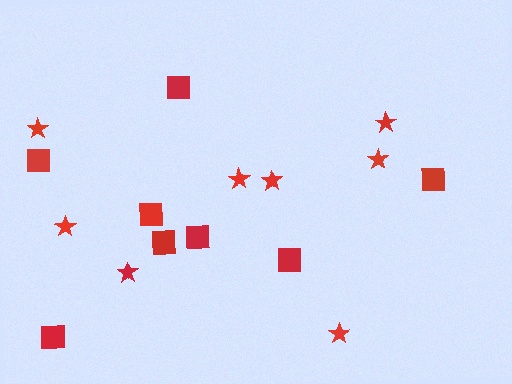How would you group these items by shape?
There are 2 groups: one group of squares (8) and one group of stars (8).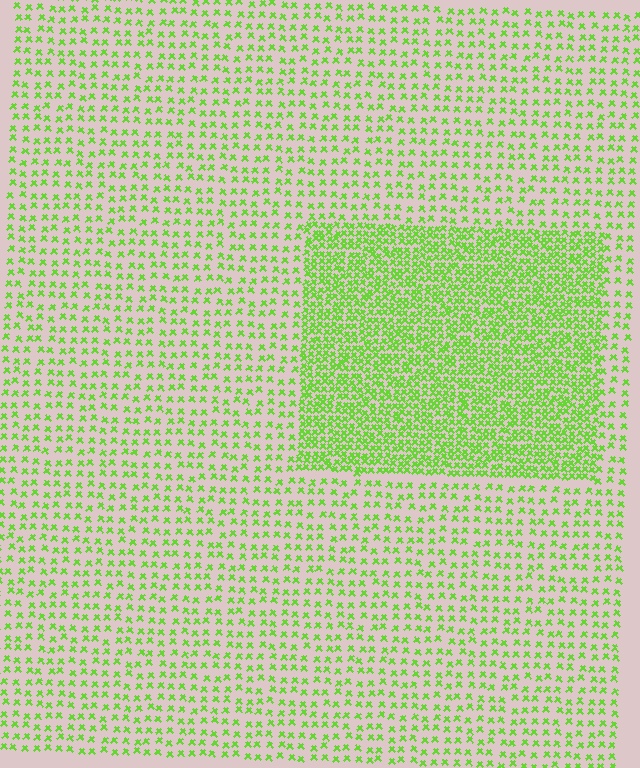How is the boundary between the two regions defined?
The boundary is defined by a change in element density (approximately 2.4x ratio). All elements are the same color, size, and shape.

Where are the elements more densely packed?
The elements are more densely packed inside the rectangle boundary.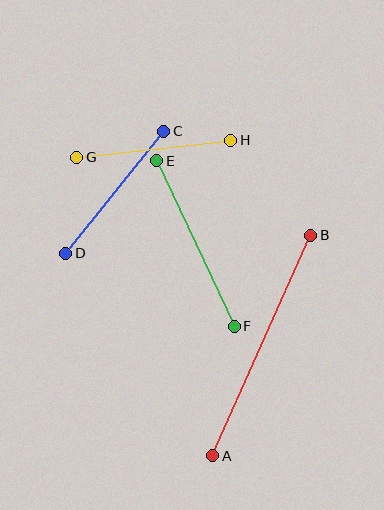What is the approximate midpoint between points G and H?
The midpoint is at approximately (154, 149) pixels.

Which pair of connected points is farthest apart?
Points A and B are farthest apart.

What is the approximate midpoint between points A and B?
The midpoint is at approximately (262, 345) pixels.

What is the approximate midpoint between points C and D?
The midpoint is at approximately (115, 192) pixels.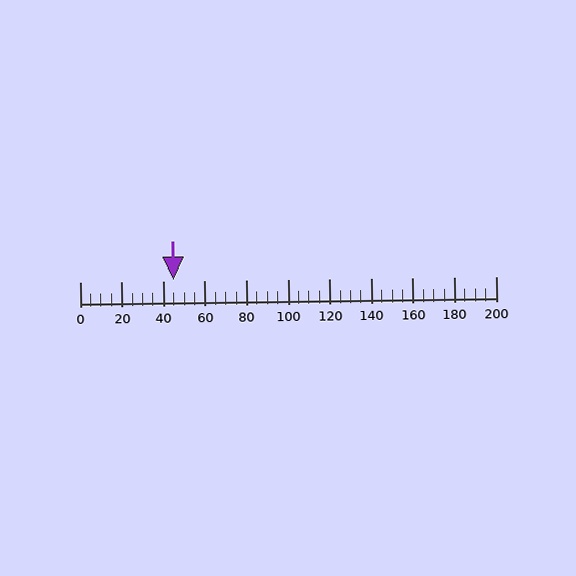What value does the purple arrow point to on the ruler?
The purple arrow points to approximately 45.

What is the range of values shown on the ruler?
The ruler shows values from 0 to 200.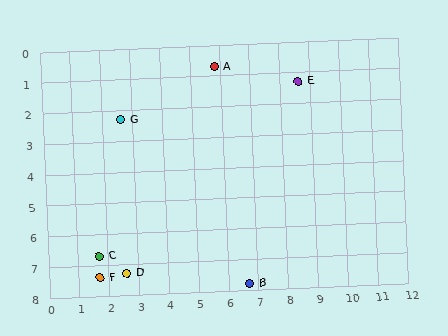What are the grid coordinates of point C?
Point C is at approximately (1.7, 6.7).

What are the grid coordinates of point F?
Point F is at approximately (1.7, 7.4).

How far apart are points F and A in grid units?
Points F and A are about 7.9 grid units apart.